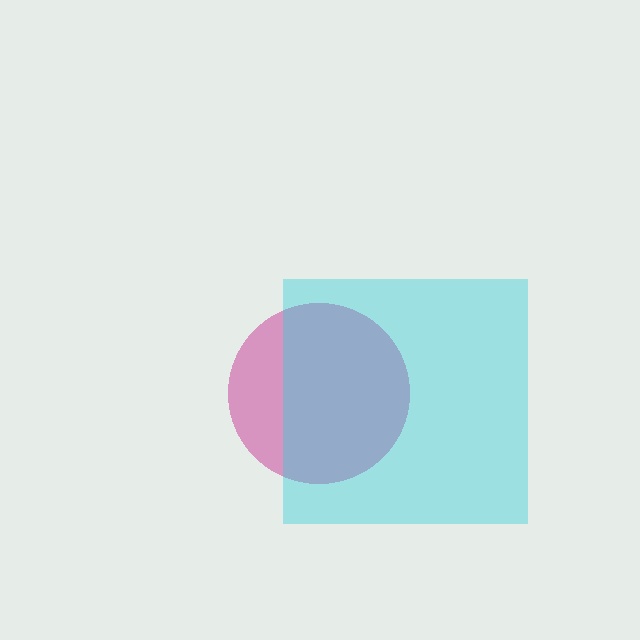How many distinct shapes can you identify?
There are 2 distinct shapes: a magenta circle, a cyan square.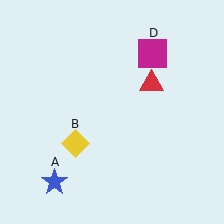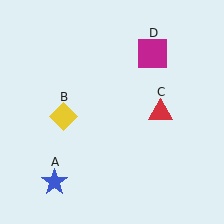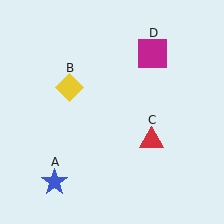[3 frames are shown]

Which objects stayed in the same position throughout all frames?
Blue star (object A) and magenta square (object D) remained stationary.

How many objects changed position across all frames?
2 objects changed position: yellow diamond (object B), red triangle (object C).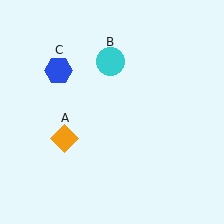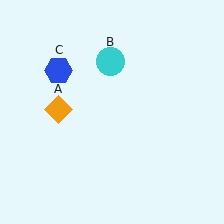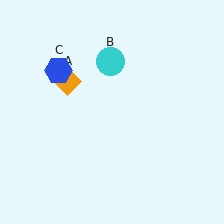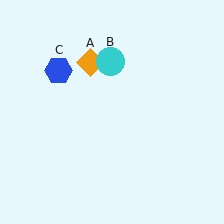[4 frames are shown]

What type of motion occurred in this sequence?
The orange diamond (object A) rotated clockwise around the center of the scene.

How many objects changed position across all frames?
1 object changed position: orange diamond (object A).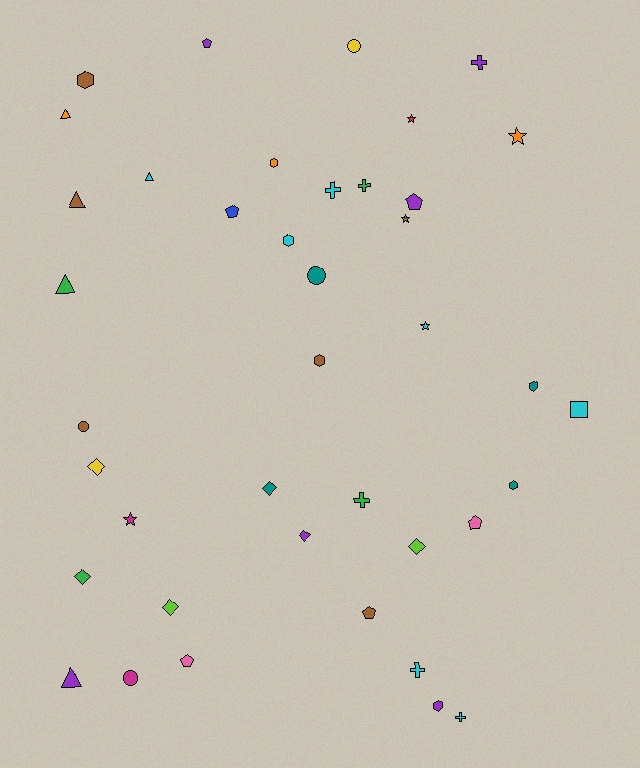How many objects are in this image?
There are 40 objects.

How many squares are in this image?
There is 1 square.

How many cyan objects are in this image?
There are 7 cyan objects.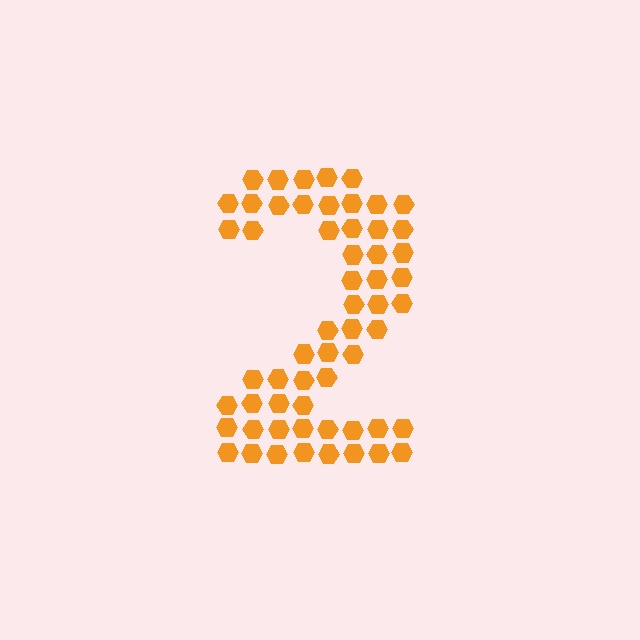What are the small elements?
The small elements are hexagons.